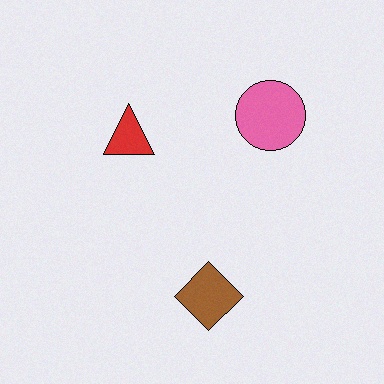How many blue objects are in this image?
There are no blue objects.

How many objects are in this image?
There are 3 objects.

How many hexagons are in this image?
There are no hexagons.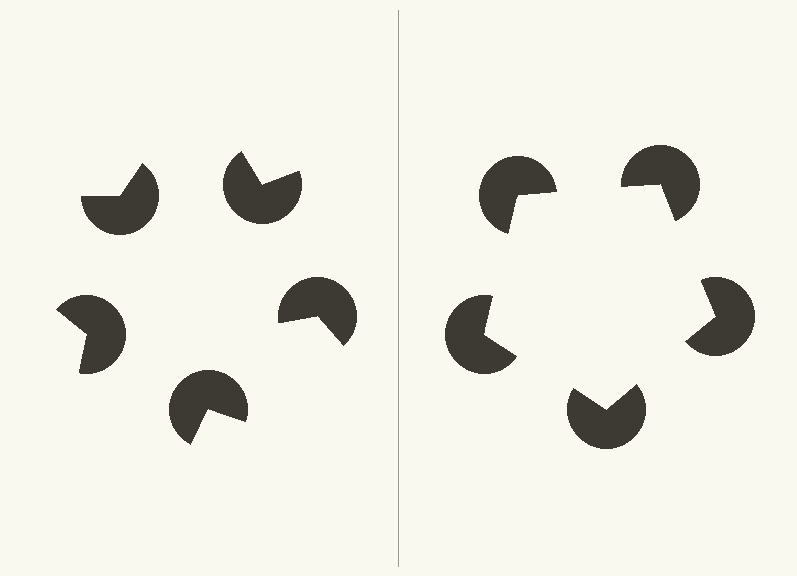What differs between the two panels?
The pac-man discs are positioned identically on both sides; only the wedge orientations differ. On the right they align to a pentagon; on the left they are misaligned.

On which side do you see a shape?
An illusory pentagon appears on the right side. On the left side the wedge cuts are rotated, so no coherent shape forms.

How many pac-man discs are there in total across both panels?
10 — 5 on each side.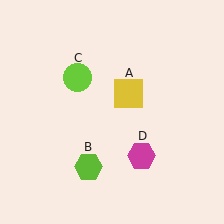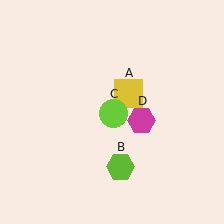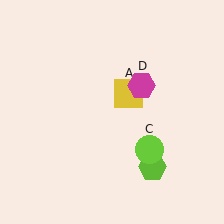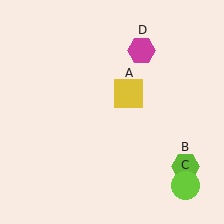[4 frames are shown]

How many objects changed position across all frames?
3 objects changed position: lime hexagon (object B), lime circle (object C), magenta hexagon (object D).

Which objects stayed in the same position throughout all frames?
Yellow square (object A) remained stationary.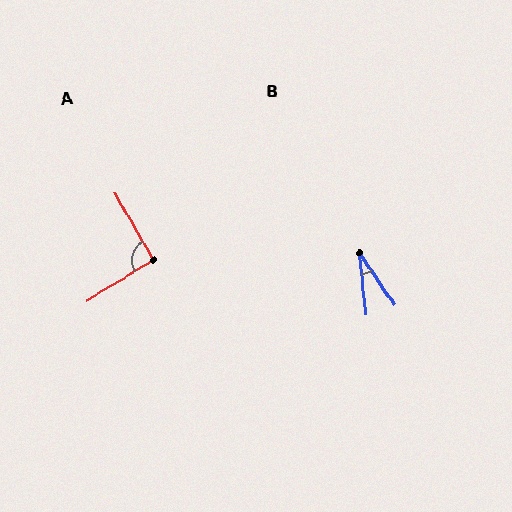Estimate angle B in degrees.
Approximately 27 degrees.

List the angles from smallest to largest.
B (27°), A (92°).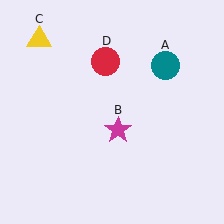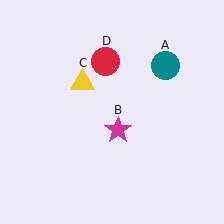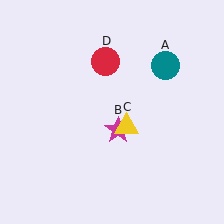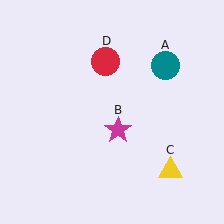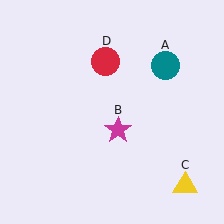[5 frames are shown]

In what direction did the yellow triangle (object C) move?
The yellow triangle (object C) moved down and to the right.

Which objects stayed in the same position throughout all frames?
Teal circle (object A) and magenta star (object B) and red circle (object D) remained stationary.